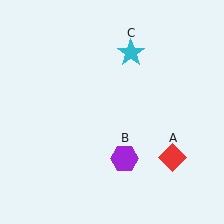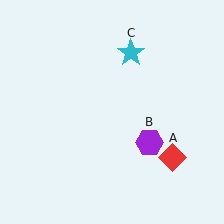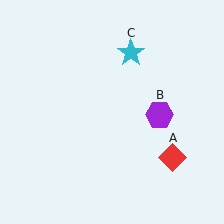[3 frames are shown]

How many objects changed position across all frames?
1 object changed position: purple hexagon (object B).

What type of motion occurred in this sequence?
The purple hexagon (object B) rotated counterclockwise around the center of the scene.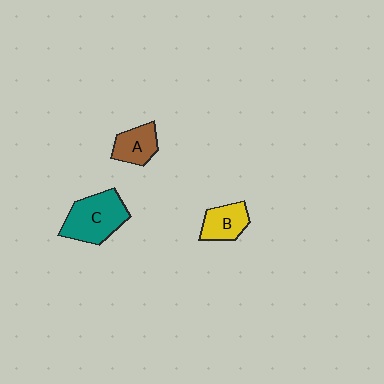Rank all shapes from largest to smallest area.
From largest to smallest: C (teal), B (yellow), A (brown).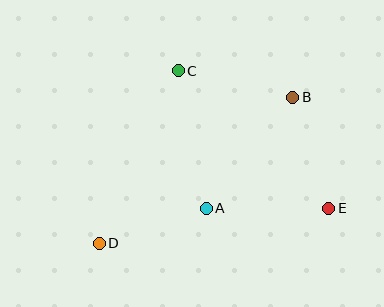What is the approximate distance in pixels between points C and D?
The distance between C and D is approximately 190 pixels.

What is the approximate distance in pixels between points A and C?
The distance between A and C is approximately 140 pixels.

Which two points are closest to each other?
Points A and D are closest to each other.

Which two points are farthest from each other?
Points B and D are farthest from each other.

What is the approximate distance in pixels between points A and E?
The distance between A and E is approximately 123 pixels.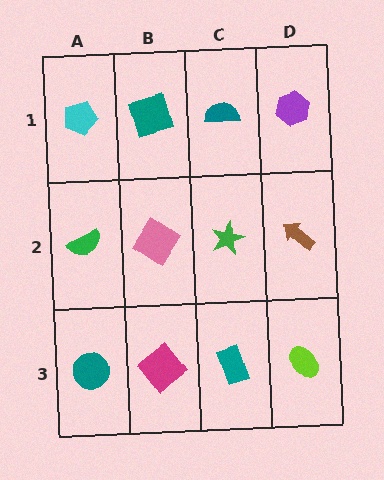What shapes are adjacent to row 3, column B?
A pink diamond (row 2, column B), a teal circle (row 3, column A), a teal rectangle (row 3, column C).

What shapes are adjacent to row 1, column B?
A pink diamond (row 2, column B), a cyan pentagon (row 1, column A), a teal semicircle (row 1, column C).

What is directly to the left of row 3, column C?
A magenta diamond.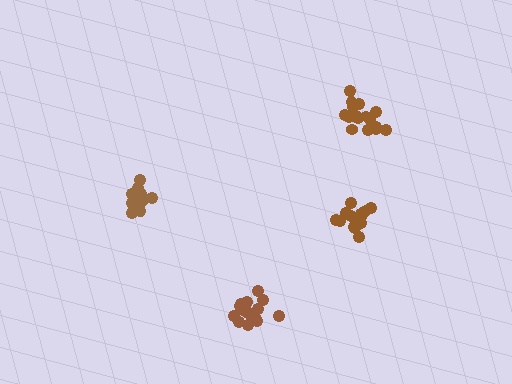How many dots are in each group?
Group 1: 15 dots, Group 2: 16 dots, Group 3: 16 dots, Group 4: 16 dots (63 total).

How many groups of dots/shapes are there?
There are 4 groups.